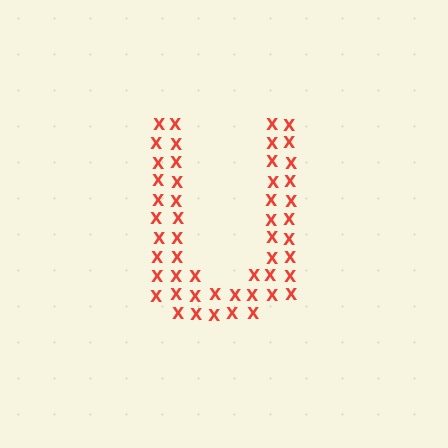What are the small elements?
The small elements are letter X's.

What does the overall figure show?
The overall figure shows the letter U.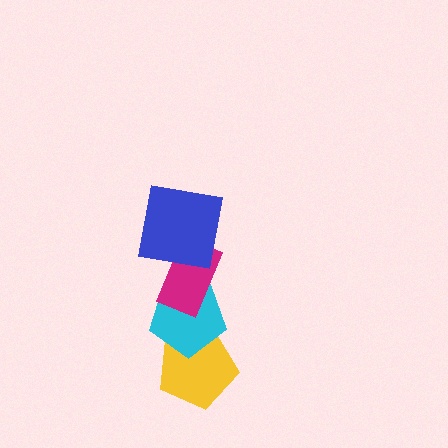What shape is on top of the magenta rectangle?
The blue square is on top of the magenta rectangle.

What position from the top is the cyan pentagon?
The cyan pentagon is 3rd from the top.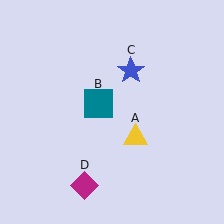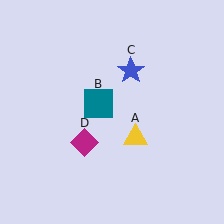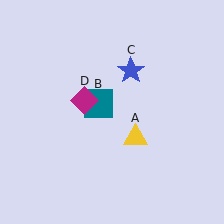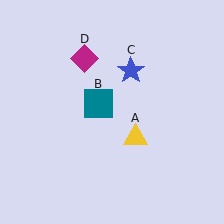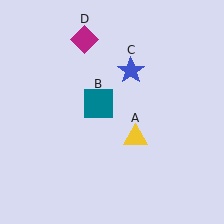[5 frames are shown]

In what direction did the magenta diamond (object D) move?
The magenta diamond (object D) moved up.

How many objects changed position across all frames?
1 object changed position: magenta diamond (object D).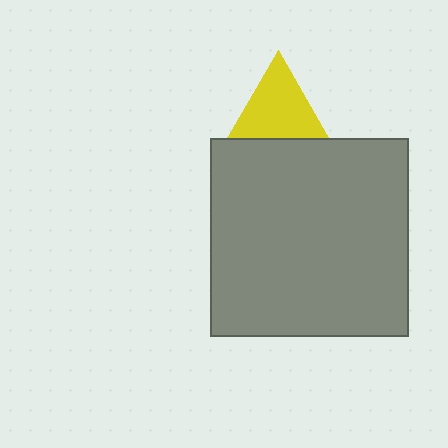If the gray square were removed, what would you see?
You would see the complete yellow triangle.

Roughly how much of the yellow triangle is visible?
Most of it is visible (roughly 69%).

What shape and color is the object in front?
The object in front is a gray square.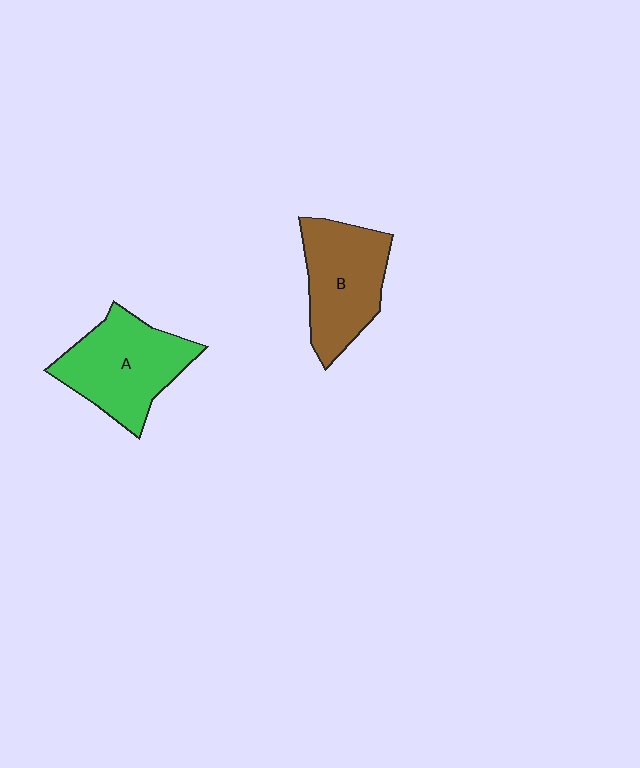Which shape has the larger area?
Shape A (green).